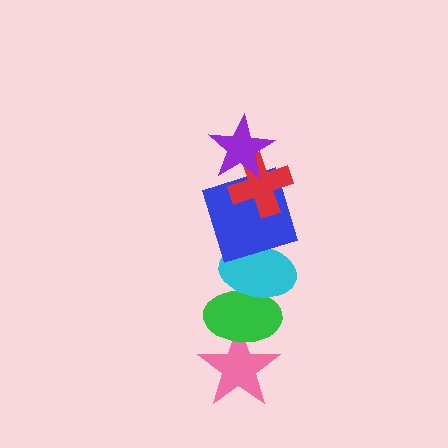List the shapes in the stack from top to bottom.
From top to bottom: the purple star, the red cross, the blue square, the cyan ellipse, the green ellipse, the pink star.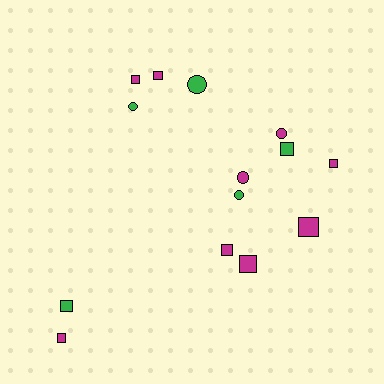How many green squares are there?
There are 2 green squares.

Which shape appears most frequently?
Square, with 9 objects.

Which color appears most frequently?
Magenta, with 9 objects.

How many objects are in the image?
There are 14 objects.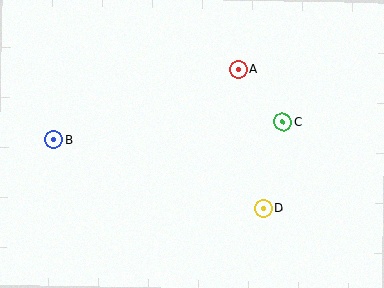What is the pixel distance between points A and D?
The distance between A and D is 142 pixels.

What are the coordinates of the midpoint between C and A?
The midpoint between C and A is at (261, 95).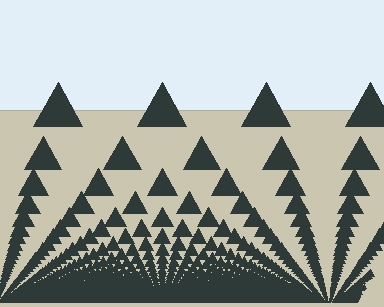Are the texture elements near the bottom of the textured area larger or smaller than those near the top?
Smaller. The gradient is inverted — elements near the bottom are smaller and denser.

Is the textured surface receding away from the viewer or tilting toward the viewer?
The surface appears to tilt toward the viewer. Texture elements get larger and sparser toward the top.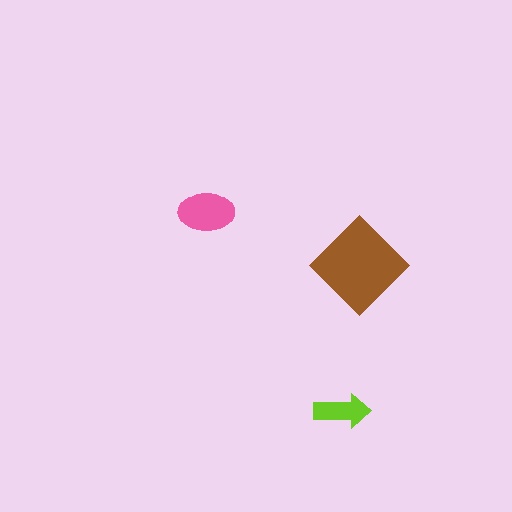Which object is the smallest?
The lime arrow.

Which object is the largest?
The brown diamond.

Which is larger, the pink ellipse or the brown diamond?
The brown diamond.